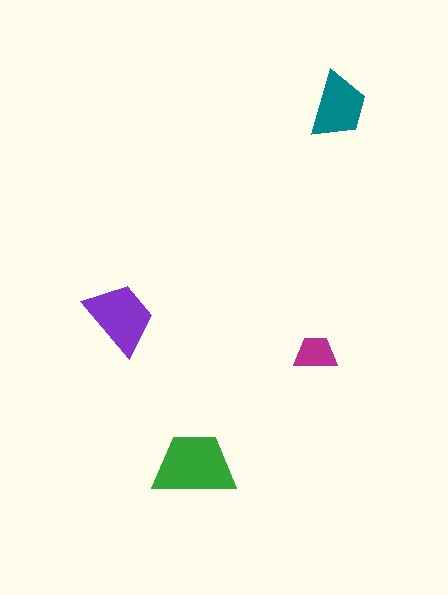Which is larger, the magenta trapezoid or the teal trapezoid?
The teal one.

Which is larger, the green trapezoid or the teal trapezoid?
The green one.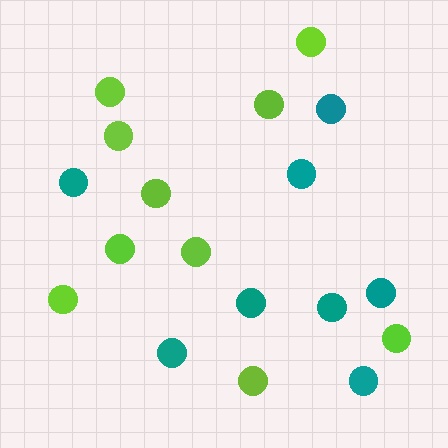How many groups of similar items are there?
There are 2 groups: one group of teal circles (8) and one group of lime circles (10).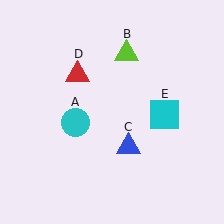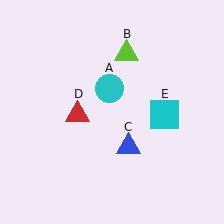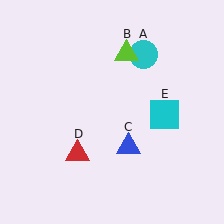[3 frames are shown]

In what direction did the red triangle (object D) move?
The red triangle (object D) moved down.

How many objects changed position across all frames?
2 objects changed position: cyan circle (object A), red triangle (object D).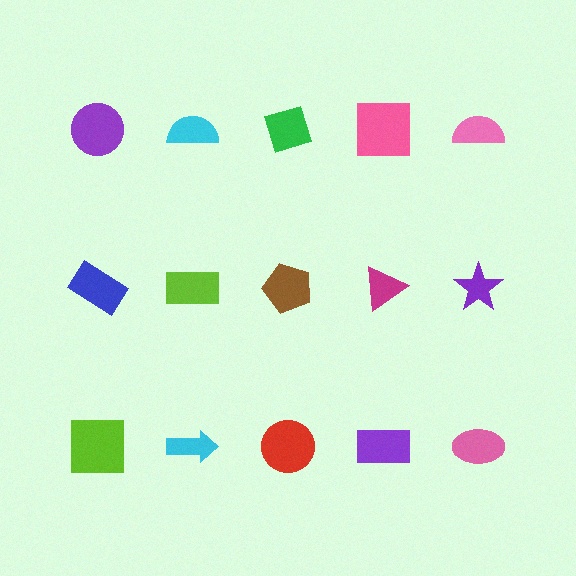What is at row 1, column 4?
A pink square.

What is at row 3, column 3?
A red circle.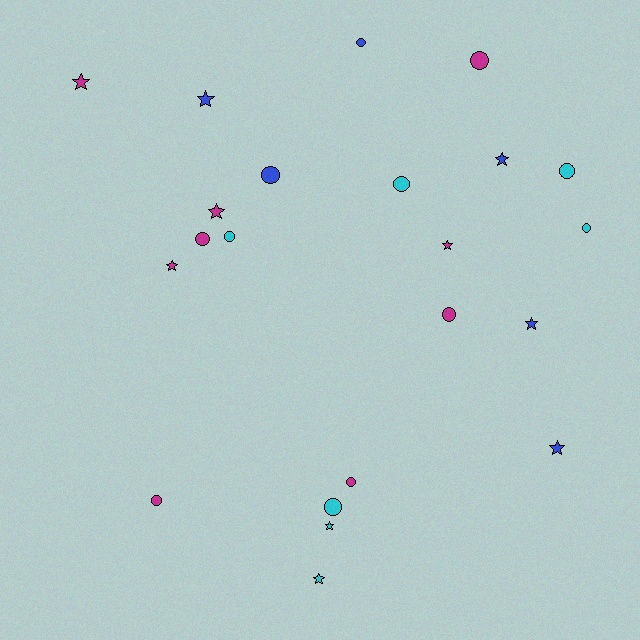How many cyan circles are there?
There are 5 cyan circles.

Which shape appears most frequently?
Circle, with 12 objects.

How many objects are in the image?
There are 22 objects.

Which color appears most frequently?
Magenta, with 9 objects.